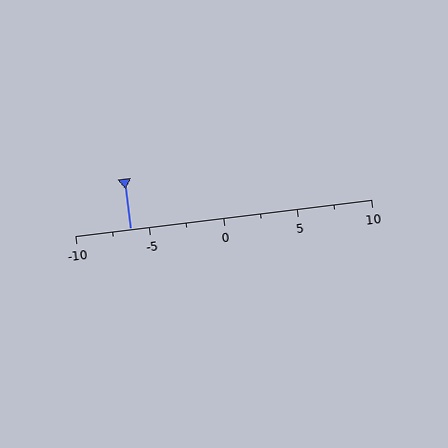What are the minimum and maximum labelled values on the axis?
The axis runs from -10 to 10.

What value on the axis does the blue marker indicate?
The marker indicates approximately -6.2.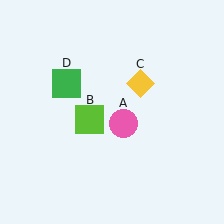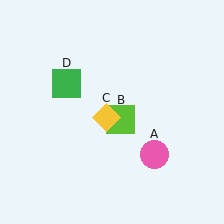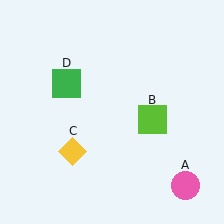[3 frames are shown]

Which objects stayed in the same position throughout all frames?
Green square (object D) remained stationary.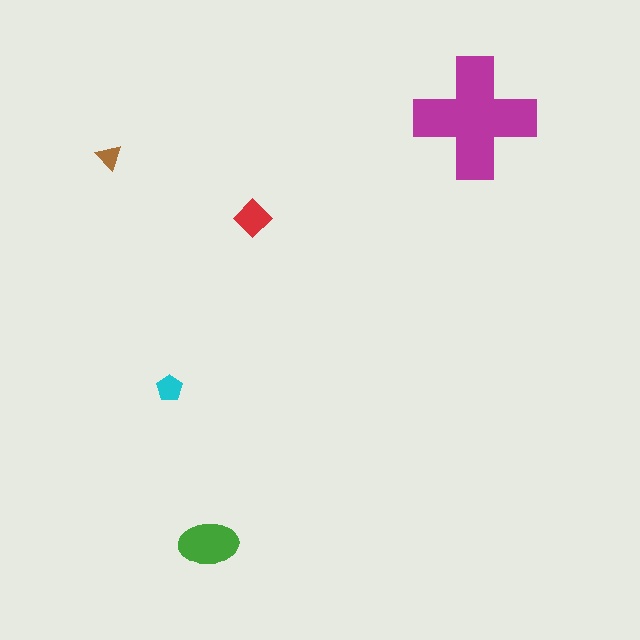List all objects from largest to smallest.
The magenta cross, the green ellipse, the red diamond, the cyan pentagon, the brown triangle.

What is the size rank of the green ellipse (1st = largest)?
2nd.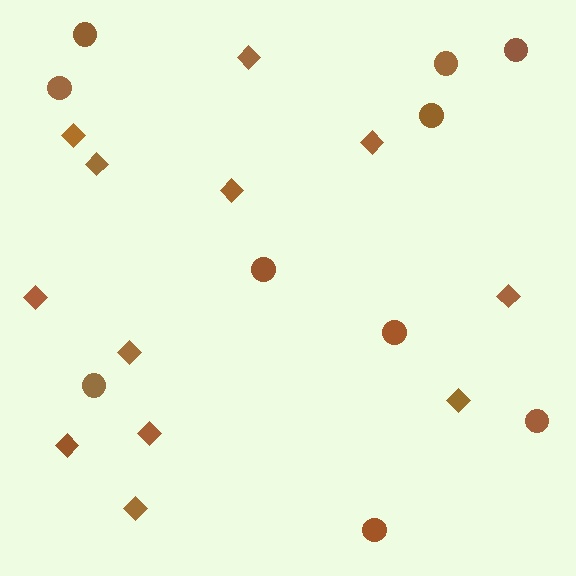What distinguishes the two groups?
There are 2 groups: one group of diamonds (12) and one group of circles (10).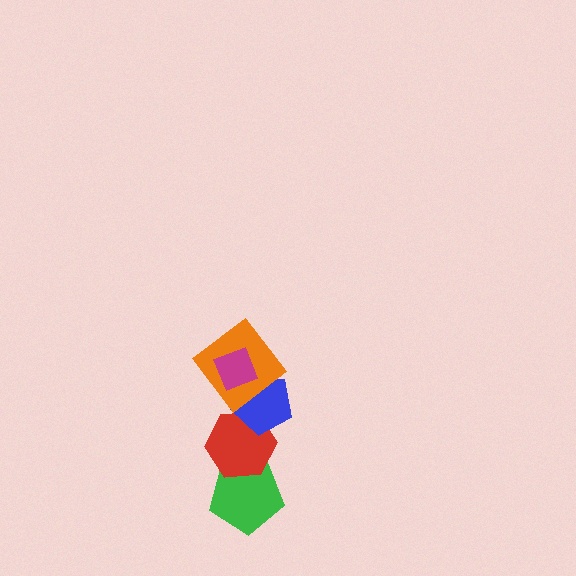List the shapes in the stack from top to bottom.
From top to bottom: the magenta diamond, the orange diamond, the blue pentagon, the red hexagon, the green pentagon.